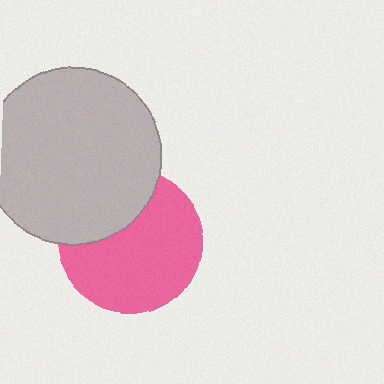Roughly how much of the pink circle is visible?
Most of it is visible (roughly 69%).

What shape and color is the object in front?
The object in front is a light gray circle.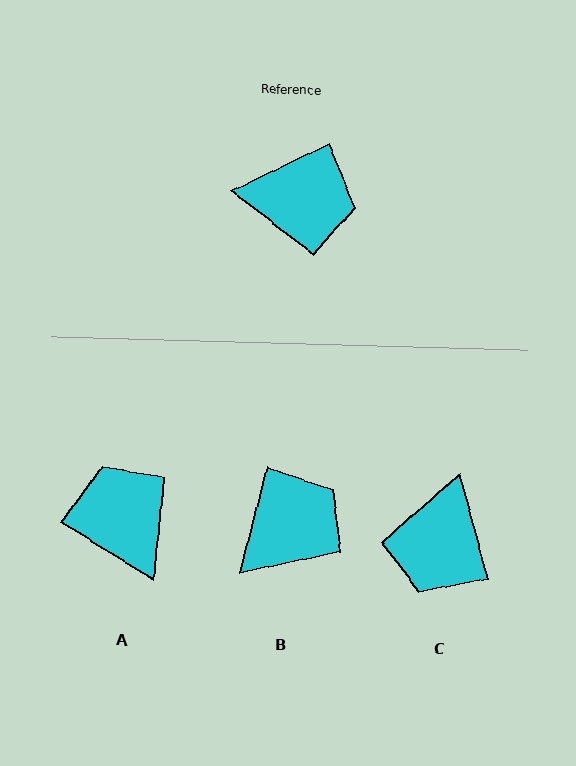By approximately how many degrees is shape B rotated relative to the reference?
Approximately 49 degrees counter-clockwise.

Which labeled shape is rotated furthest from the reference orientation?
A, about 122 degrees away.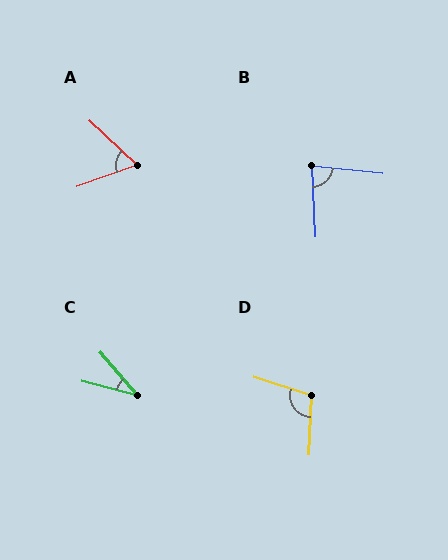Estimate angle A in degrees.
Approximately 62 degrees.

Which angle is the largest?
D, at approximately 105 degrees.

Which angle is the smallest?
C, at approximately 34 degrees.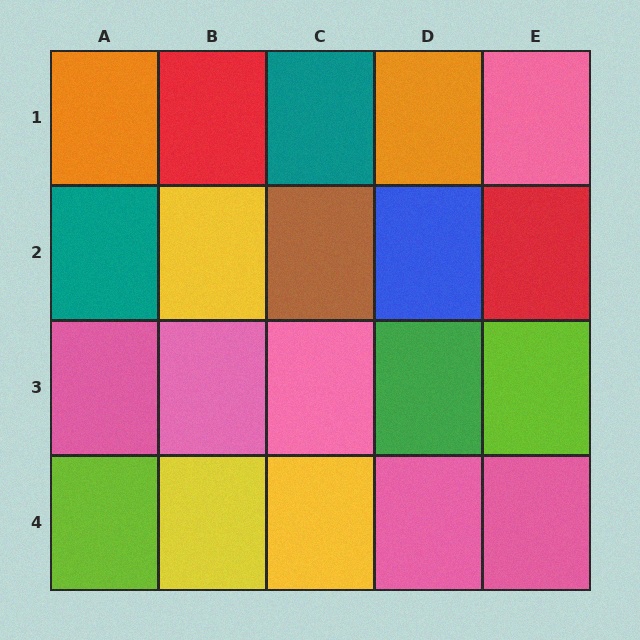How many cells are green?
1 cell is green.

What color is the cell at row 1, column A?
Orange.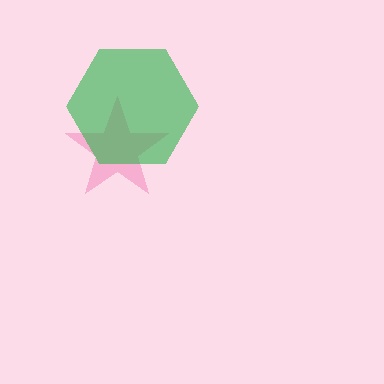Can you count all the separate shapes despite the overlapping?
Yes, there are 2 separate shapes.